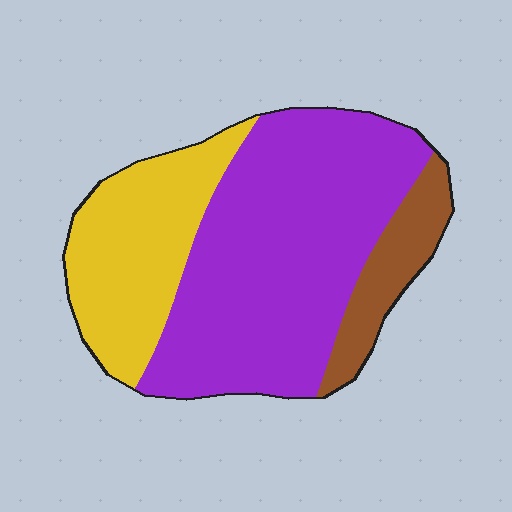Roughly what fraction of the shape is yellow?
Yellow covers about 30% of the shape.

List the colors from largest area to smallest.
From largest to smallest: purple, yellow, brown.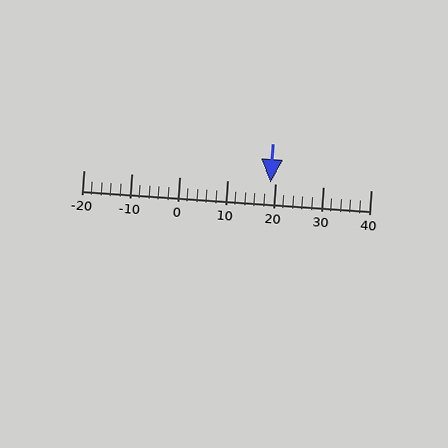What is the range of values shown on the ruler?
The ruler shows values from -20 to 40.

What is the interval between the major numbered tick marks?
The major tick marks are spaced 10 units apart.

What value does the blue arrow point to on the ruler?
The blue arrow points to approximately 19.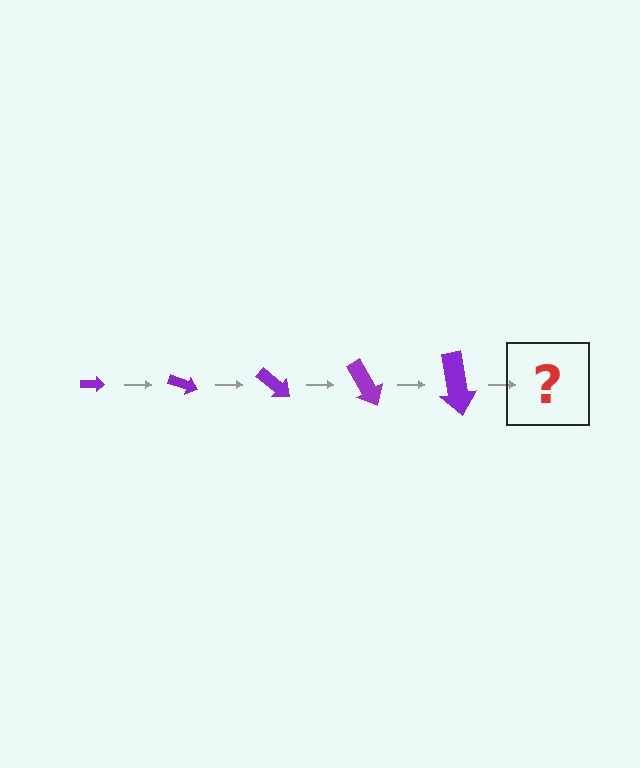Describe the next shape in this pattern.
It should be an arrow, larger than the previous one and rotated 100 degrees from the start.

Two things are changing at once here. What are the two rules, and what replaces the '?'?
The two rules are that the arrow grows larger each step and it rotates 20 degrees each step. The '?' should be an arrow, larger than the previous one and rotated 100 degrees from the start.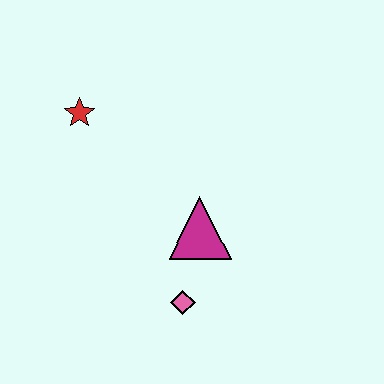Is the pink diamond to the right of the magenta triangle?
No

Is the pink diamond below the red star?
Yes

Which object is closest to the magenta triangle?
The pink diamond is closest to the magenta triangle.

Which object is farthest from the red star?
The pink diamond is farthest from the red star.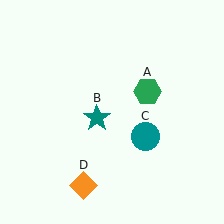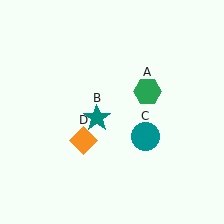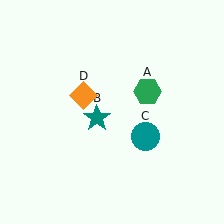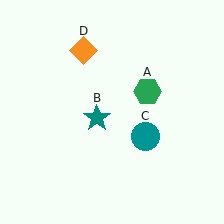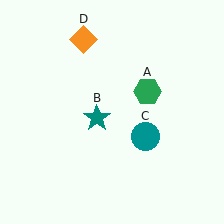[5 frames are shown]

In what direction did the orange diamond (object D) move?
The orange diamond (object D) moved up.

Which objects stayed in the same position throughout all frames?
Green hexagon (object A) and teal star (object B) and teal circle (object C) remained stationary.